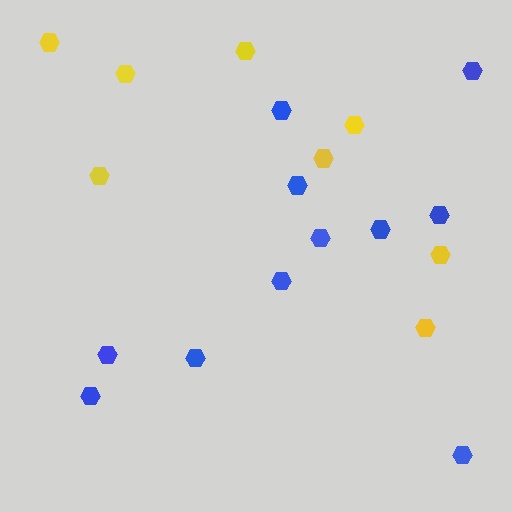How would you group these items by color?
There are 2 groups: one group of blue hexagons (11) and one group of yellow hexagons (8).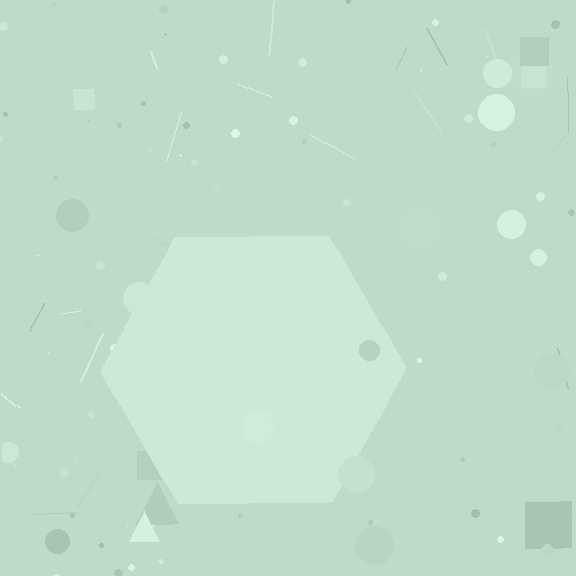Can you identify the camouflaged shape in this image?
The camouflaged shape is a hexagon.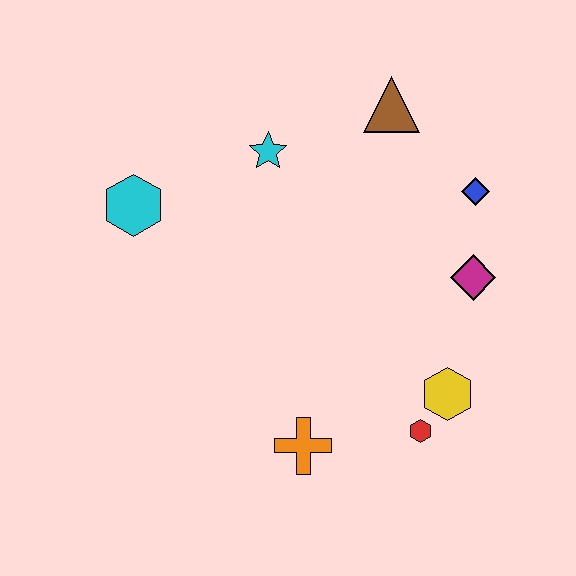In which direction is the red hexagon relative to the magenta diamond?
The red hexagon is below the magenta diamond.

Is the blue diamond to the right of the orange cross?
Yes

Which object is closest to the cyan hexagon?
The cyan star is closest to the cyan hexagon.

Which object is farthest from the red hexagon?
The cyan hexagon is farthest from the red hexagon.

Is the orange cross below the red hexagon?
Yes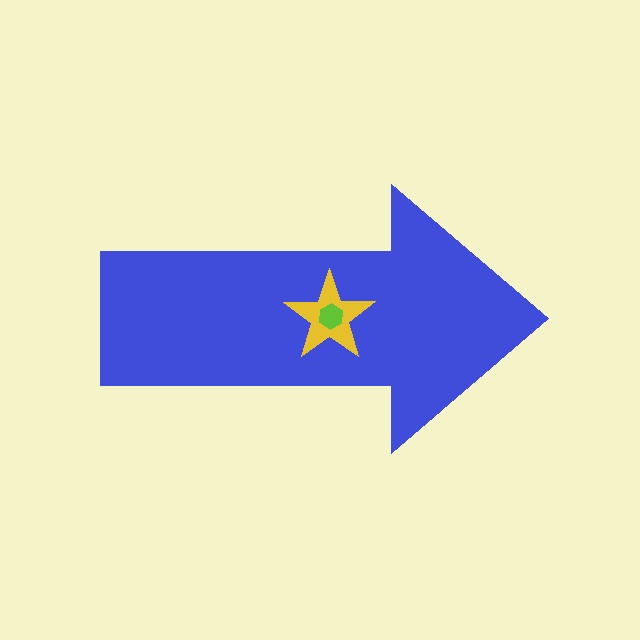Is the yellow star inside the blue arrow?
Yes.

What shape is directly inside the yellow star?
The lime hexagon.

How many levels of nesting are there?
3.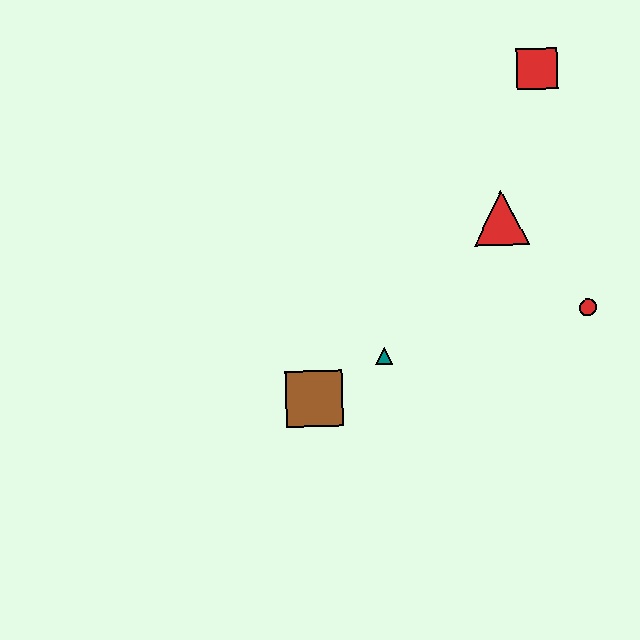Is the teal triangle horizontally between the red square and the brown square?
Yes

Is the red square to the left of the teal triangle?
No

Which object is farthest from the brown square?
The red square is farthest from the brown square.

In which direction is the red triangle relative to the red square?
The red triangle is below the red square.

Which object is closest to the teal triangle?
The brown square is closest to the teal triangle.